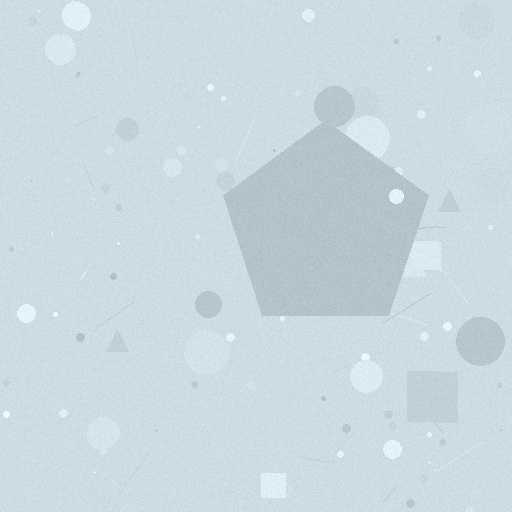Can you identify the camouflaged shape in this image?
The camouflaged shape is a pentagon.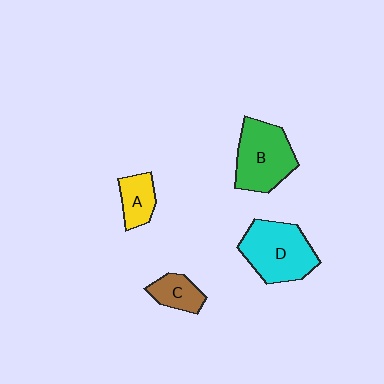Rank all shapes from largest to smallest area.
From largest to smallest: D (cyan), B (green), A (yellow), C (brown).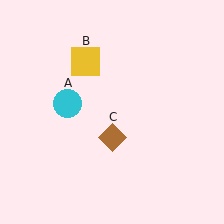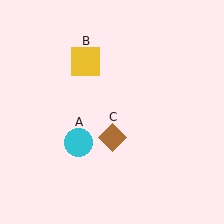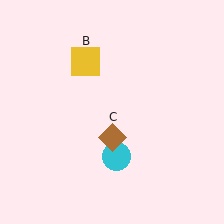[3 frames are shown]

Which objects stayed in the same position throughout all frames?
Yellow square (object B) and brown diamond (object C) remained stationary.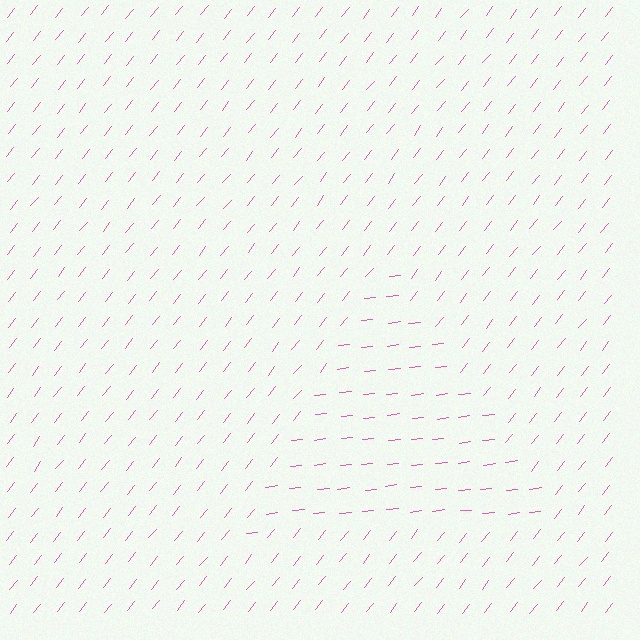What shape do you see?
I see a triangle.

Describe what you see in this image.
The image is filled with small pink line segments. A triangle region in the image has lines oriented differently from the surrounding lines, creating a visible texture boundary.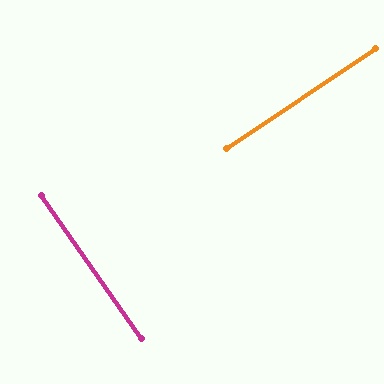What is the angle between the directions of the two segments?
Approximately 89 degrees.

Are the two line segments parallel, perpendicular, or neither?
Perpendicular — they meet at approximately 89°.